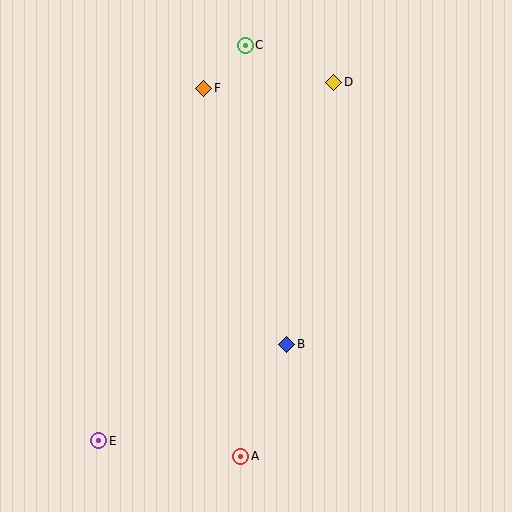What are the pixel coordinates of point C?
Point C is at (245, 45).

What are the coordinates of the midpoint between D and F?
The midpoint between D and F is at (269, 85).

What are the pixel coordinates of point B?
Point B is at (287, 344).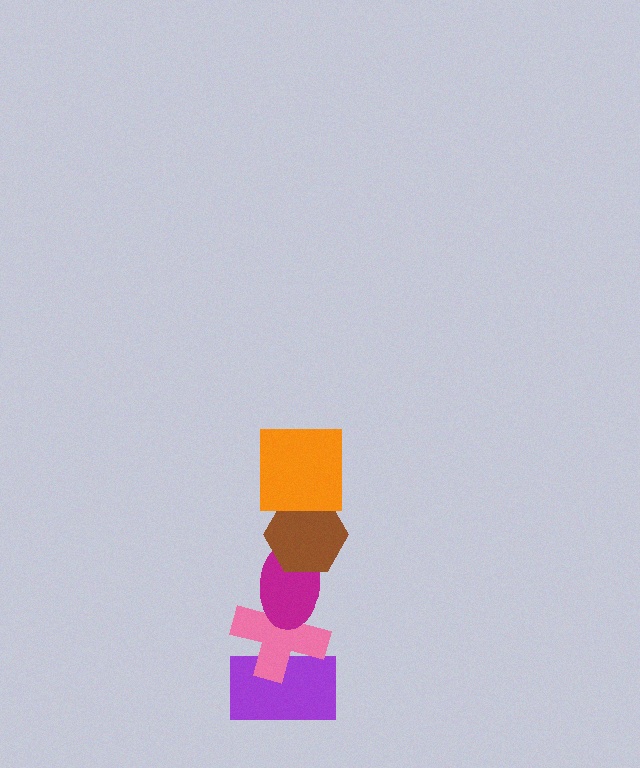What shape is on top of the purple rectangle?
The pink cross is on top of the purple rectangle.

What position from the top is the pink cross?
The pink cross is 4th from the top.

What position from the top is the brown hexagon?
The brown hexagon is 2nd from the top.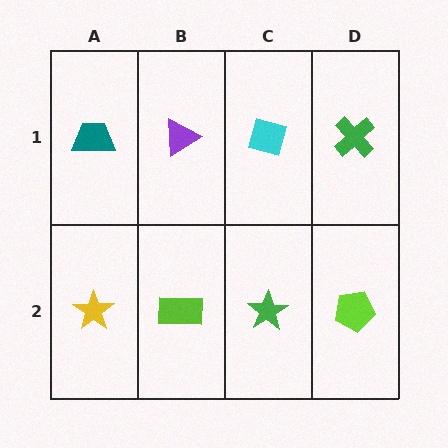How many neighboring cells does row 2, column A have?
2.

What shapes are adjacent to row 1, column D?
A lime pentagon (row 2, column D), a cyan diamond (row 1, column C).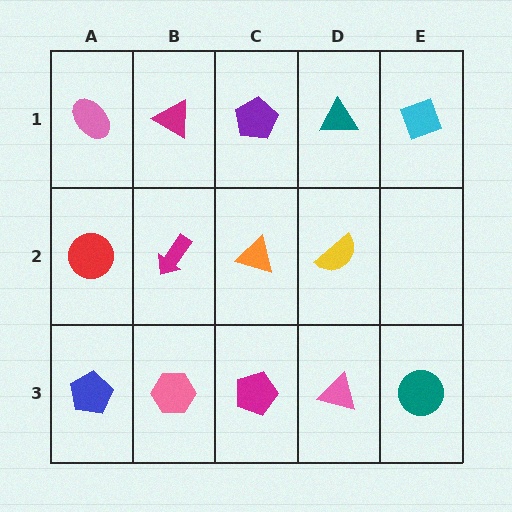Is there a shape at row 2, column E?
No, that cell is empty.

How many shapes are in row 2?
4 shapes.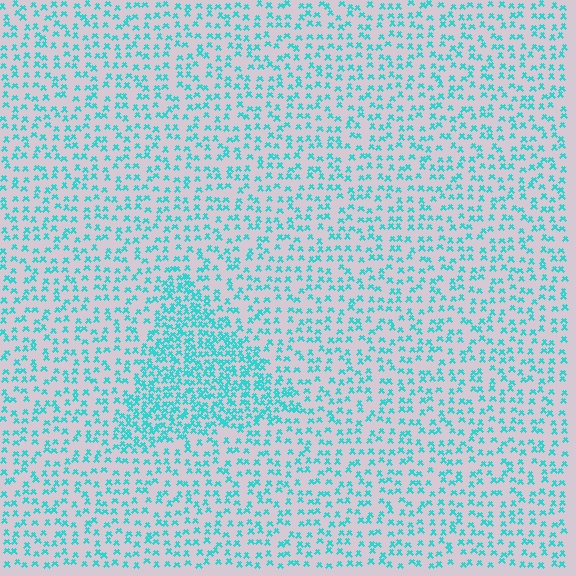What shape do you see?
I see a triangle.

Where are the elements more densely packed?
The elements are more densely packed inside the triangle boundary.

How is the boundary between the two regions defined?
The boundary is defined by a change in element density (approximately 2.1x ratio). All elements are the same color, size, and shape.